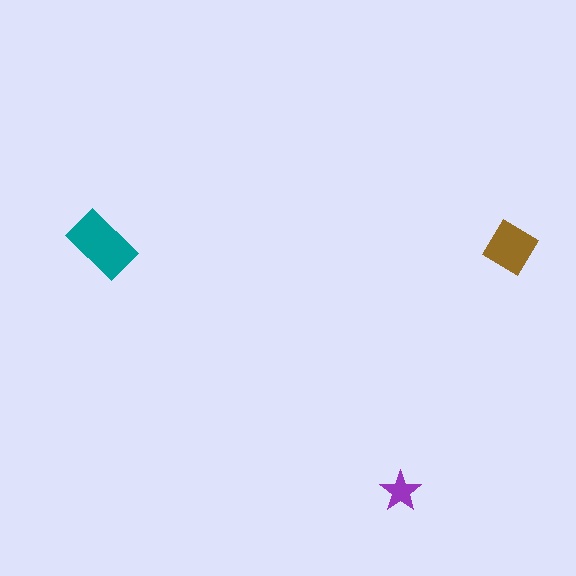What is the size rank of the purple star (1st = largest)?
3rd.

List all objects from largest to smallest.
The teal rectangle, the brown diamond, the purple star.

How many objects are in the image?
There are 3 objects in the image.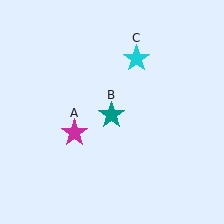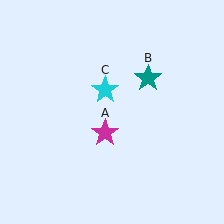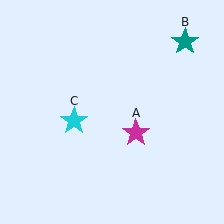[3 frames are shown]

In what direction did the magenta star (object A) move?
The magenta star (object A) moved right.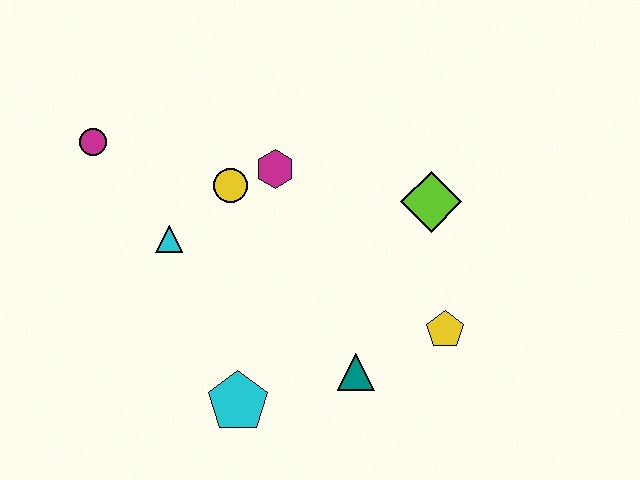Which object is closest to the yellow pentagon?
The teal triangle is closest to the yellow pentagon.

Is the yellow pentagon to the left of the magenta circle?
No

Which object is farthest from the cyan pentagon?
The magenta circle is farthest from the cyan pentagon.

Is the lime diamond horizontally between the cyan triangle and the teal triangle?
No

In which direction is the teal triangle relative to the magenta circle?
The teal triangle is to the right of the magenta circle.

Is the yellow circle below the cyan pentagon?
No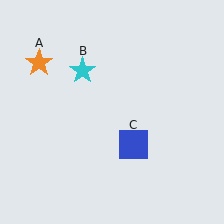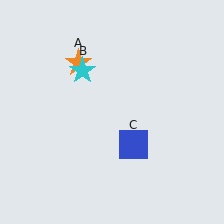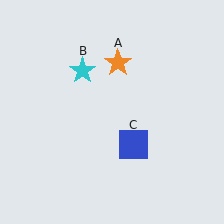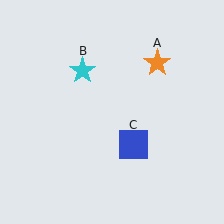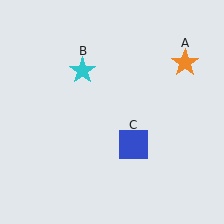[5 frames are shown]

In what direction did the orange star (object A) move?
The orange star (object A) moved right.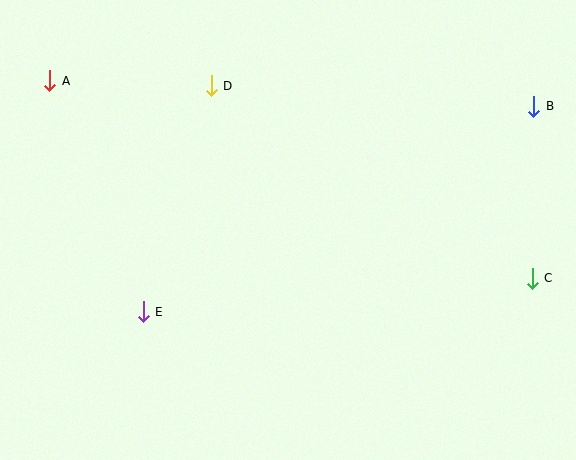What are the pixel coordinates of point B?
Point B is at (534, 106).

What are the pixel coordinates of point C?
Point C is at (532, 278).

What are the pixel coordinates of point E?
Point E is at (143, 312).